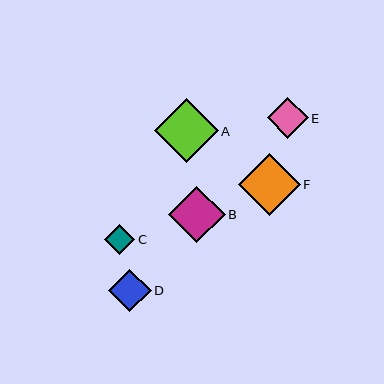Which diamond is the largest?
Diamond A is the largest with a size of approximately 64 pixels.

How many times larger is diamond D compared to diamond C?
Diamond D is approximately 1.4 times the size of diamond C.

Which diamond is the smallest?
Diamond C is the smallest with a size of approximately 30 pixels.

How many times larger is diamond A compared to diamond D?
Diamond A is approximately 1.5 times the size of diamond D.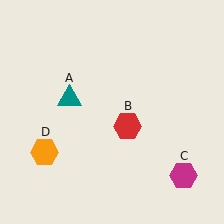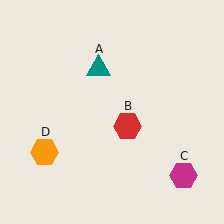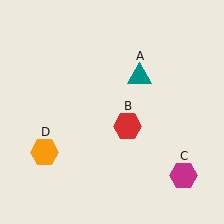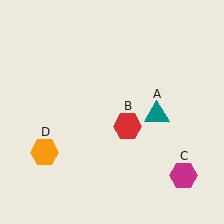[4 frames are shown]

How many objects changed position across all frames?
1 object changed position: teal triangle (object A).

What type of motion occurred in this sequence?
The teal triangle (object A) rotated clockwise around the center of the scene.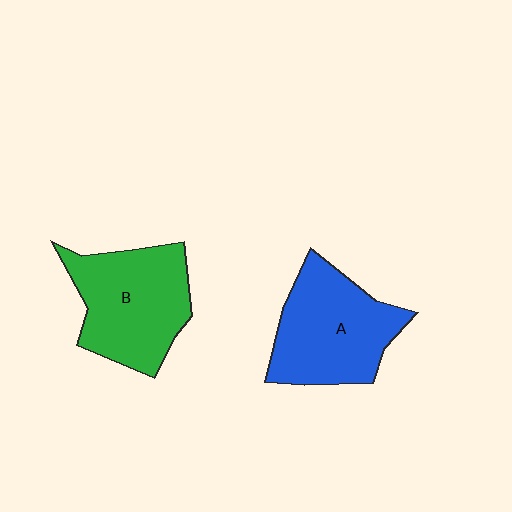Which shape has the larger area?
Shape B (green).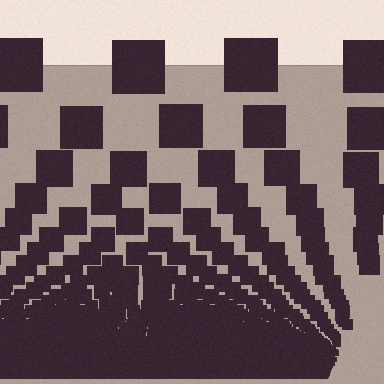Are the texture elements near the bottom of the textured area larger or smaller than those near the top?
Smaller. The gradient is inverted — elements near the bottom are smaller and denser.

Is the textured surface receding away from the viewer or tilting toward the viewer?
The surface appears to tilt toward the viewer. Texture elements get larger and sparser toward the top.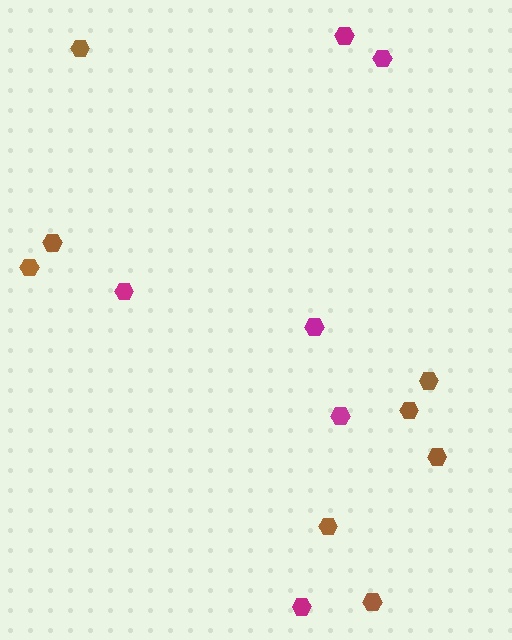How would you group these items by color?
There are 2 groups: one group of magenta hexagons (6) and one group of brown hexagons (8).